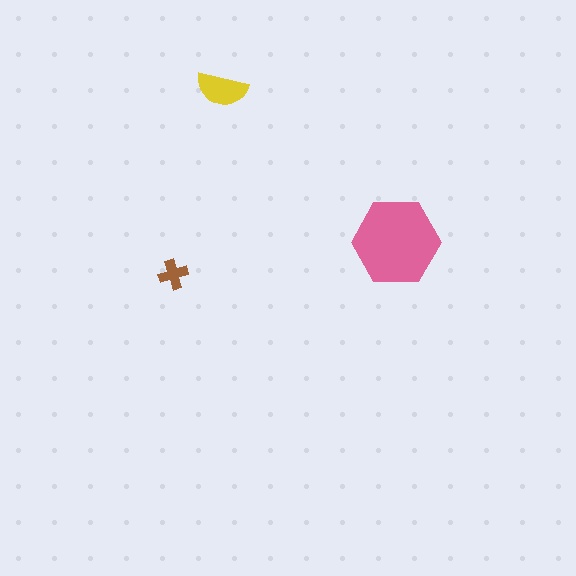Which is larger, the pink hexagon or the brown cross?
The pink hexagon.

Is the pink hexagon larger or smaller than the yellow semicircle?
Larger.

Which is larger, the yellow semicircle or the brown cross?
The yellow semicircle.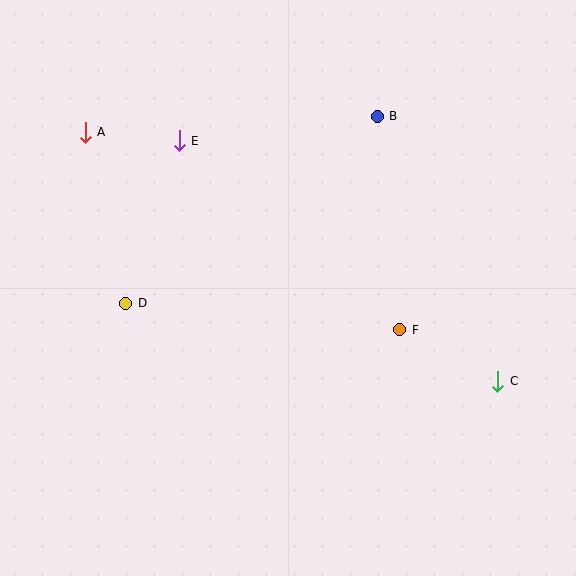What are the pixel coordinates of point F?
Point F is at (400, 330).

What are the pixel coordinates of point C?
Point C is at (498, 381).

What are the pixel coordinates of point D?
Point D is at (126, 303).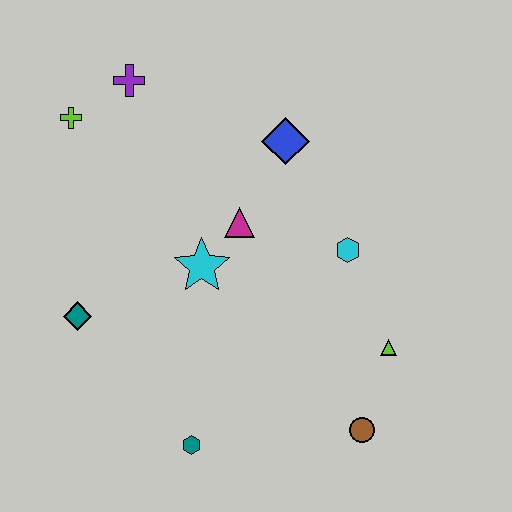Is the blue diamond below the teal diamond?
No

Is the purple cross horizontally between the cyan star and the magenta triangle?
No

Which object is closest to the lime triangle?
The brown circle is closest to the lime triangle.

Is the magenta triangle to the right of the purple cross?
Yes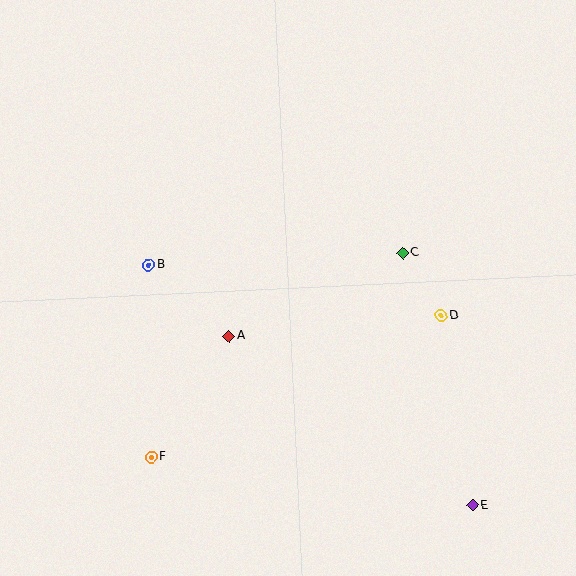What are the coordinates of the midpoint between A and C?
The midpoint between A and C is at (316, 294).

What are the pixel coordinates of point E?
Point E is at (473, 505).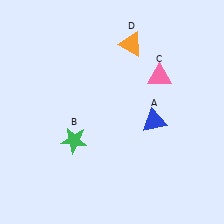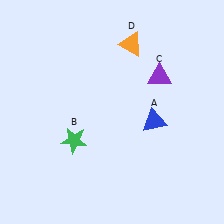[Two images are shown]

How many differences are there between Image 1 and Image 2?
There is 1 difference between the two images.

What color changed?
The triangle (C) changed from pink in Image 1 to purple in Image 2.